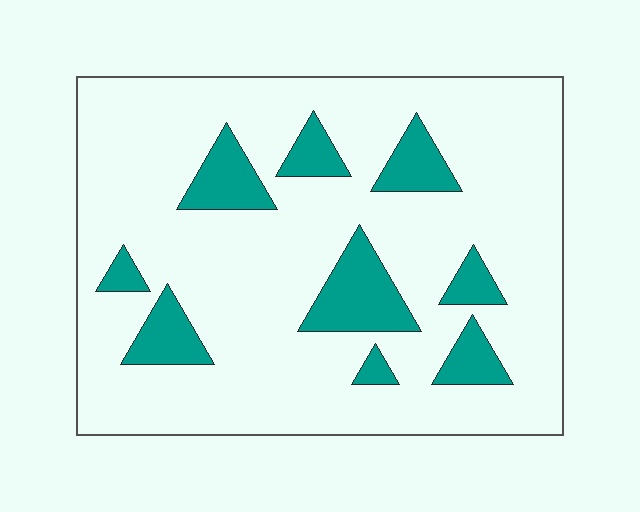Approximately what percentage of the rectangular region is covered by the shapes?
Approximately 15%.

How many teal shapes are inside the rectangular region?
9.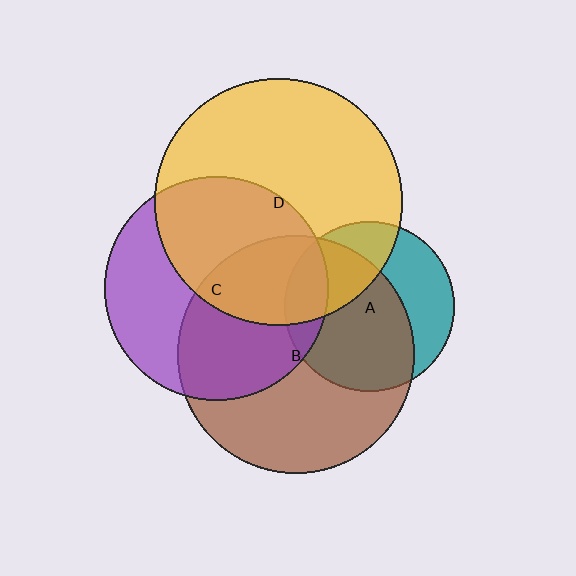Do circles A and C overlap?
Yes.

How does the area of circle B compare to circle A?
Approximately 1.9 times.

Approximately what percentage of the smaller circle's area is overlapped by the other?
Approximately 15%.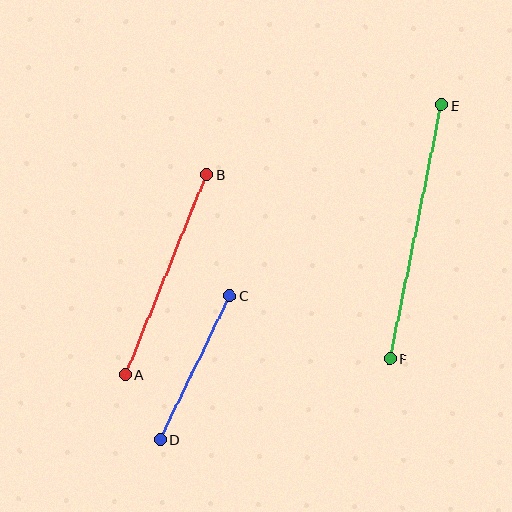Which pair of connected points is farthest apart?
Points E and F are farthest apart.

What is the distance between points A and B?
The distance is approximately 216 pixels.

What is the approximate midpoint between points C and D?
The midpoint is at approximately (195, 368) pixels.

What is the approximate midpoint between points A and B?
The midpoint is at approximately (166, 275) pixels.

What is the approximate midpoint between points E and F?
The midpoint is at approximately (416, 232) pixels.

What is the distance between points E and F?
The distance is approximately 259 pixels.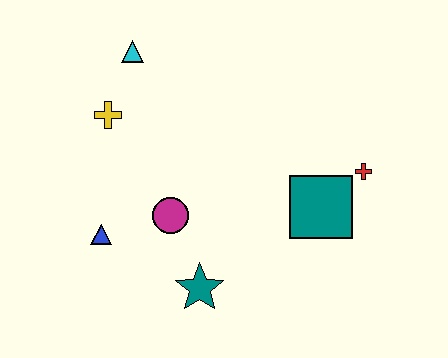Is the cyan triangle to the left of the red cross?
Yes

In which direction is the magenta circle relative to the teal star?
The magenta circle is above the teal star.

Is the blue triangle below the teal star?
No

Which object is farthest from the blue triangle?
The red cross is farthest from the blue triangle.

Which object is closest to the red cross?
The teal square is closest to the red cross.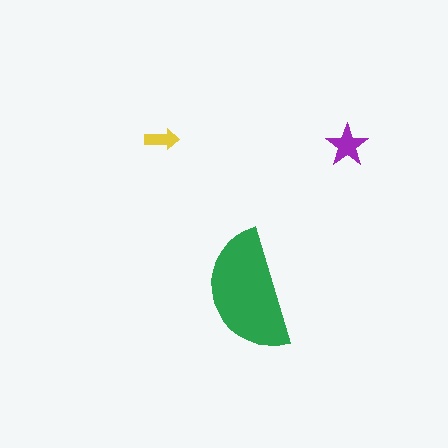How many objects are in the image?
There are 3 objects in the image.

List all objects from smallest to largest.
The yellow arrow, the purple star, the green semicircle.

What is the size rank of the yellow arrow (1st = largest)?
3rd.